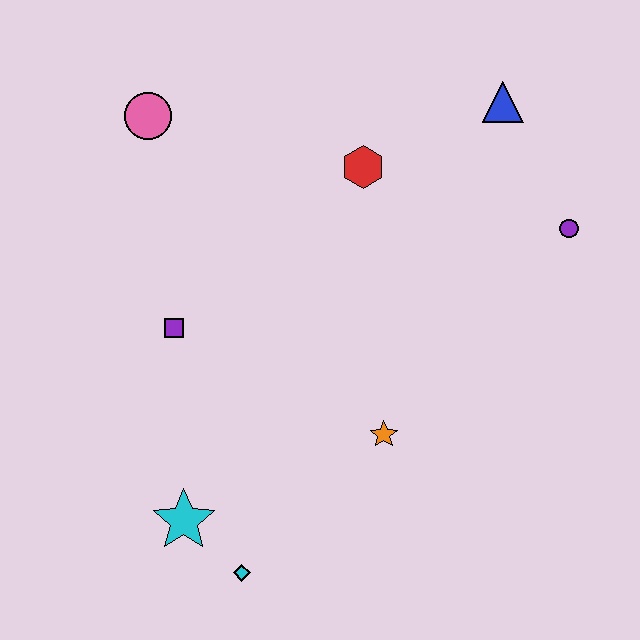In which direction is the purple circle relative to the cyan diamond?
The purple circle is above the cyan diamond.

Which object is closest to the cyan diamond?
The cyan star is closest to the cyan diamond.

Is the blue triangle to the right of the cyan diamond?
Yes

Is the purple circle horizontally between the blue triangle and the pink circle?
No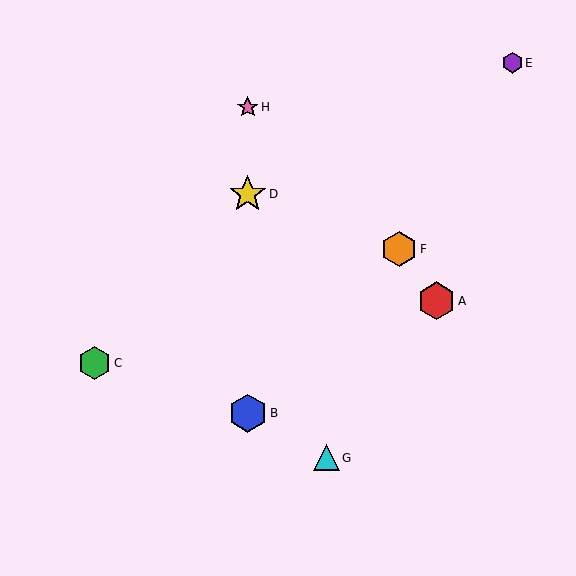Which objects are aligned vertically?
Objects B, D, H are aligned vertically.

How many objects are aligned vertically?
3 objects (B, D, H) are aligned vertically.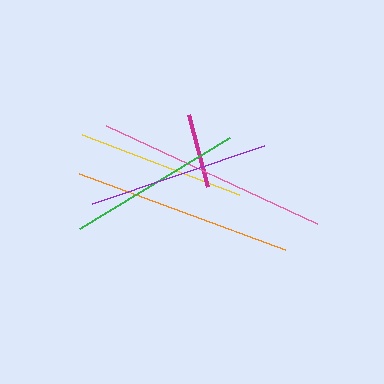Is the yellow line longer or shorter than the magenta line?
The yellow line is longer than the magenta line.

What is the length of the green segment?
The green segment is approximately 176 pixels long.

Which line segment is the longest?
The pink line is the longest at approximately 233 pixels.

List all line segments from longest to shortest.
From longest to shortest: pink, orange, purple, green, yellow, magenta.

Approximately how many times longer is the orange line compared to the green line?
The orange line is approximately 1.3 times the length of the green line.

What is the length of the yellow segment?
The yellow segment is approximately 168 pixels long.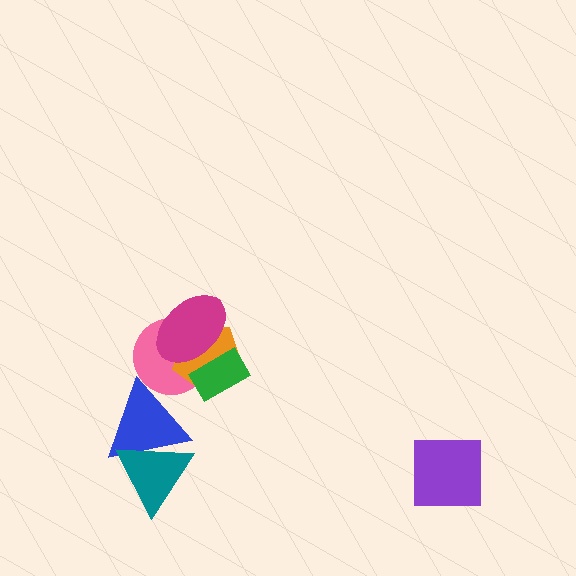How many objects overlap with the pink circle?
4 objects overlap with the pink circle.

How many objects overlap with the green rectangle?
3 objects overlap with the green rectangle.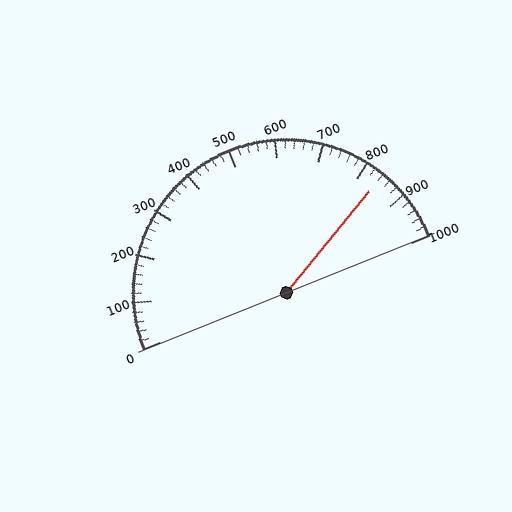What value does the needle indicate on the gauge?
The needle indicates approximately 840.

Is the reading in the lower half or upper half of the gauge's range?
The reading is in the upper half of the range (0 to 1000).